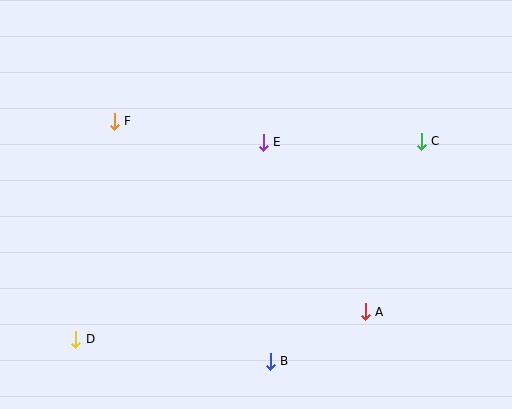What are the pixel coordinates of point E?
Point E is at (263, 142).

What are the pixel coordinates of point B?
Point B is at (270, 361).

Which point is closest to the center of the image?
Point E at (263, 142) is closest to the center.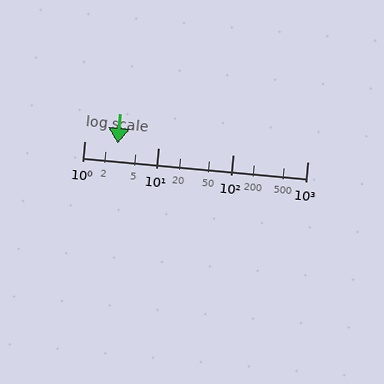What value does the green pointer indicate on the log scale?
The pointer indicates approximately 2.8.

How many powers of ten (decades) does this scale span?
The scale spans 3 decades, from 1 to 1000.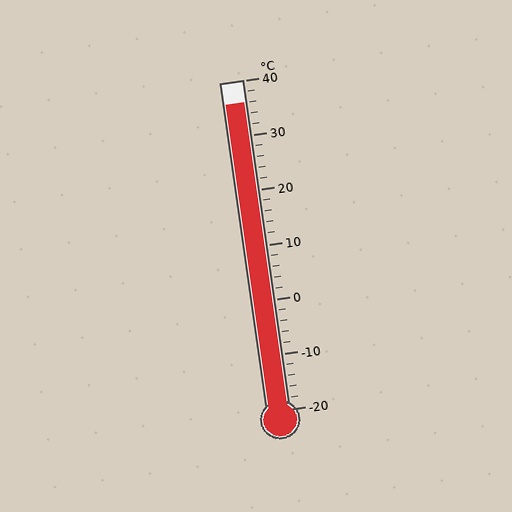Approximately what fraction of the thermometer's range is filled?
The thermometer is filled to approximately 95% of its range.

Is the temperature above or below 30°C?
The temperature is above 30°C.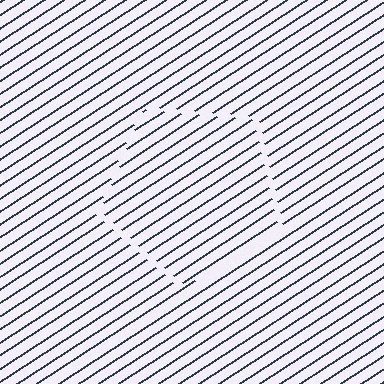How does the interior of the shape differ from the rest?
The interior of the shape contains the same grating, shifted by half a period — the contour is defined by the phase discontinuity where line-ends from the inner and outer gratings abut.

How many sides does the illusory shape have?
5 sides — the line-ends trace a pentagon.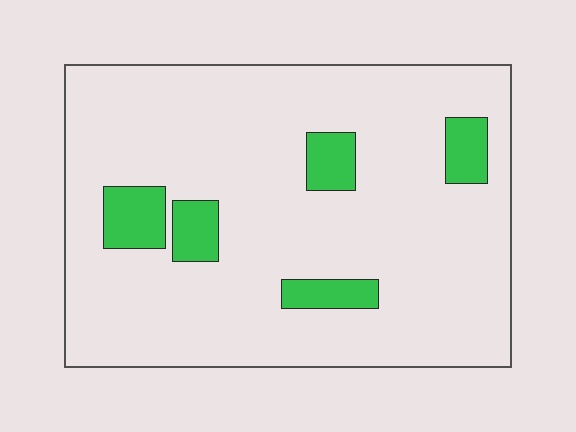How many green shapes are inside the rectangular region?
5.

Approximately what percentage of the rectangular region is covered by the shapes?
Approximately 10%.